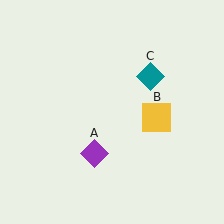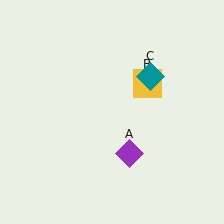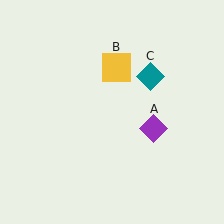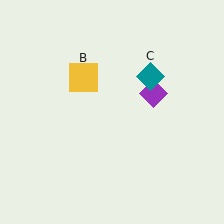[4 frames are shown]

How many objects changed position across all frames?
2 objects changed position: purple diamond (object A), yellow square (object B).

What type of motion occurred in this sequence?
The purple diamond (object A), yellow square (object B) rotated counterclockwise around the center of the scene.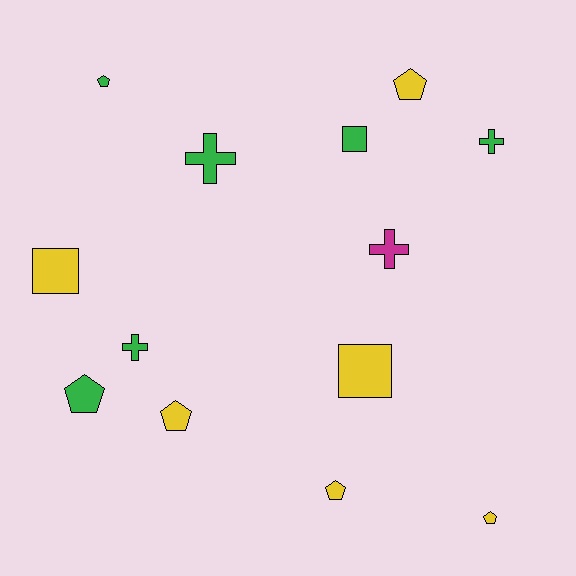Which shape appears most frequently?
Pentagon, with 6 objects.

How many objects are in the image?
There are 13 objects.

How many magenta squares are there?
There are no magenta squares.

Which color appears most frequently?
Yellow, with 6 objects.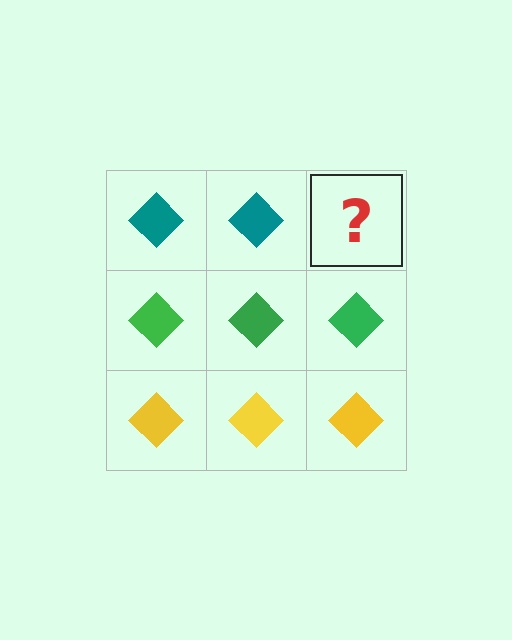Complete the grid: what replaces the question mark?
The question mark should be replaced with a teal diamond.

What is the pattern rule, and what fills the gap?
The rule is that each row has a consistent color. The gap should be filled with a teal diamond.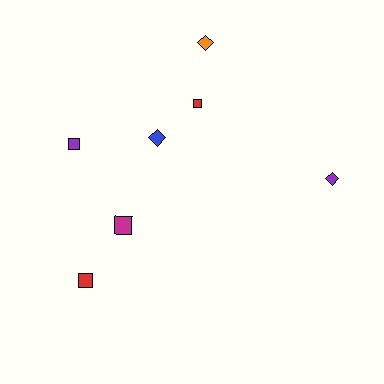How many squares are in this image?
There are 4 squares.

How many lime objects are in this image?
There are no lime objects.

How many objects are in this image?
There are 7 objects.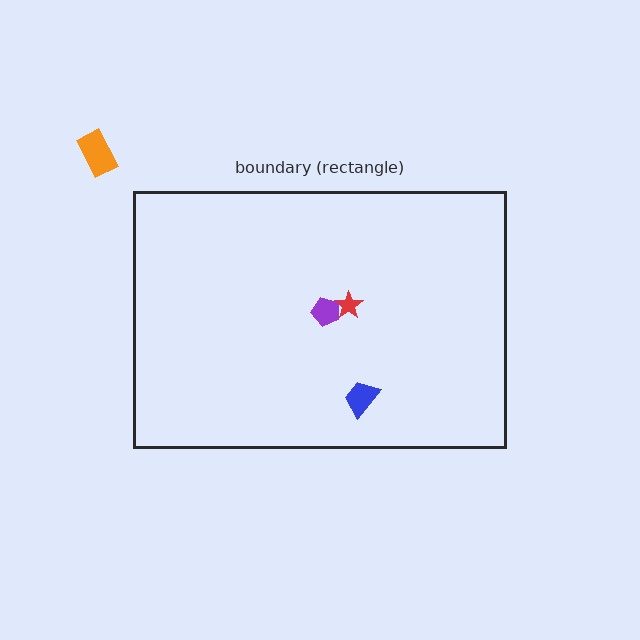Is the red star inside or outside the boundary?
Inside.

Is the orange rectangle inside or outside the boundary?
Outside.